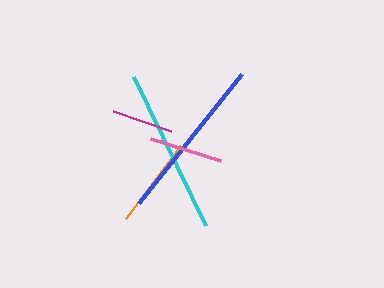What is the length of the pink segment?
The pink segment is approximately 74 pixels long.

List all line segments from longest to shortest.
From longest to shortest: cyan, blue, orange, pink, magenta.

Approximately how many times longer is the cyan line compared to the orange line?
The cyan line is approximately 1.8 times the length of the orange line.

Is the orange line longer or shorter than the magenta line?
The orange line is longer than the magenta line.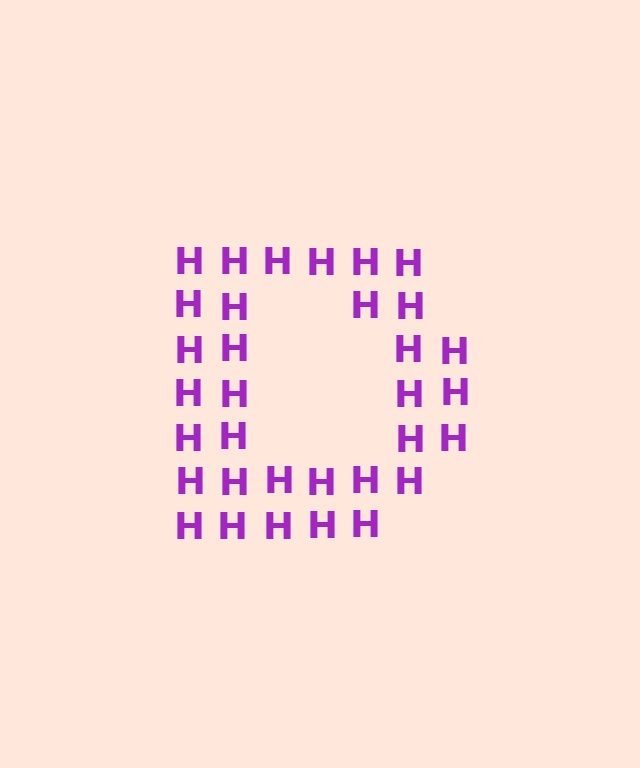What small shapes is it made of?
It is made of small letter H's.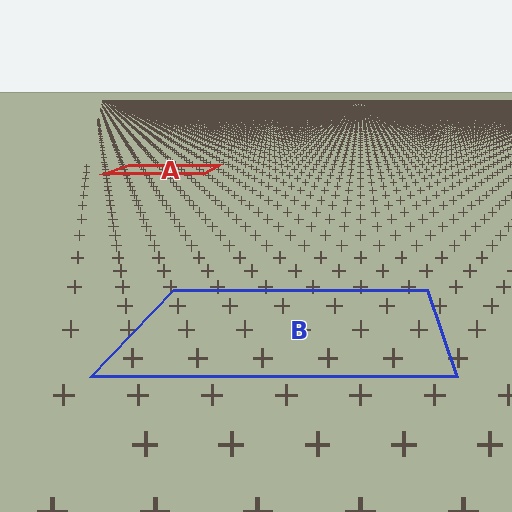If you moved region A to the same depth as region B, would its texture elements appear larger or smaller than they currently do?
They would appear larger. At a closer depth, the same texture elements are projected at a bigger on-screen size.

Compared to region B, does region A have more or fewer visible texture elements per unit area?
Region A has more texture elements per unit area — they are packed more densely because it is farther away.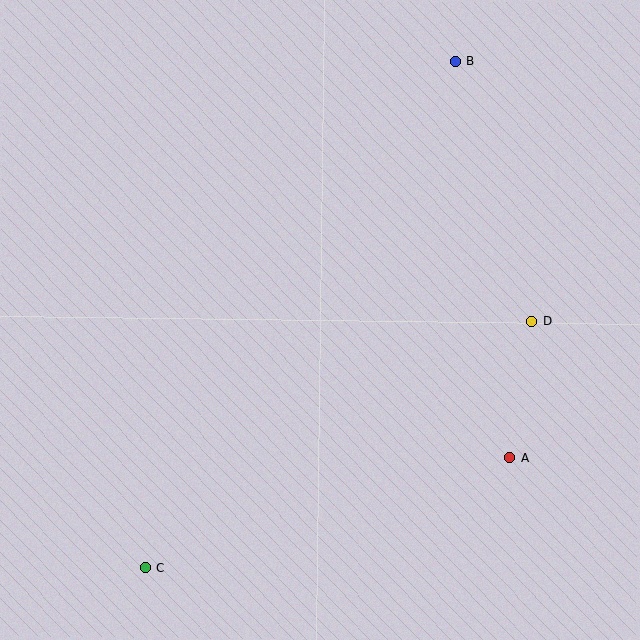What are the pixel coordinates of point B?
Point B is at (456, 61).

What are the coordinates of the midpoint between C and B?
The midpoint between C and B is at (301, 314).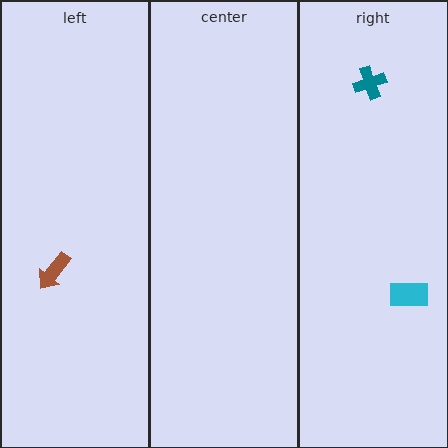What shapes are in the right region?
The cyan rectangle, the teal cross.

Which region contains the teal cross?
The right region.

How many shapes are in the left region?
1.